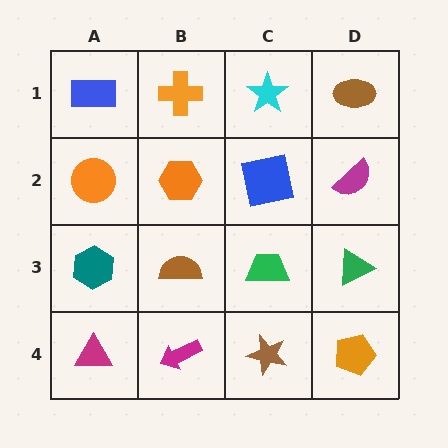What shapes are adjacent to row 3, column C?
A blue square (row 2, column C), a brown star (row 4, column C), a brown semicircle (row 3, column B), a green triangle (row 3, column D).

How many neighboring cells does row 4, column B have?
3.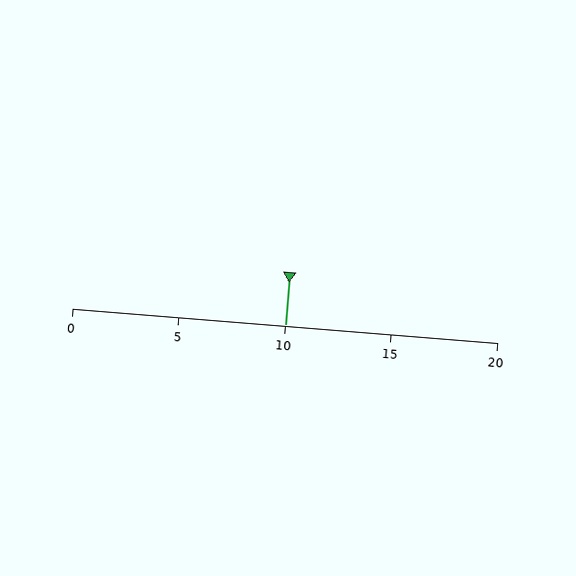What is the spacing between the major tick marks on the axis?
The major ticks are spaced 5 apart.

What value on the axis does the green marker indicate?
The marker indicates approximately 10.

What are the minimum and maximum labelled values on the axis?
The axis runs from 0 to 20.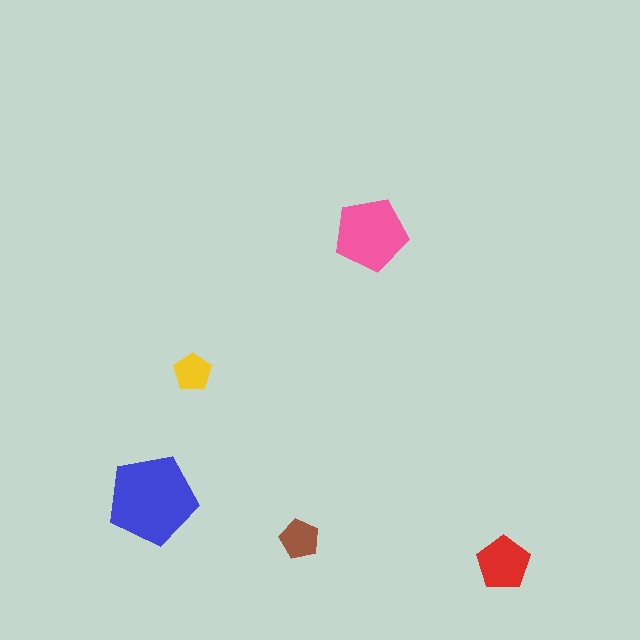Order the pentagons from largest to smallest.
the blue one, the pink one, the red one, the brown one, the yellow one.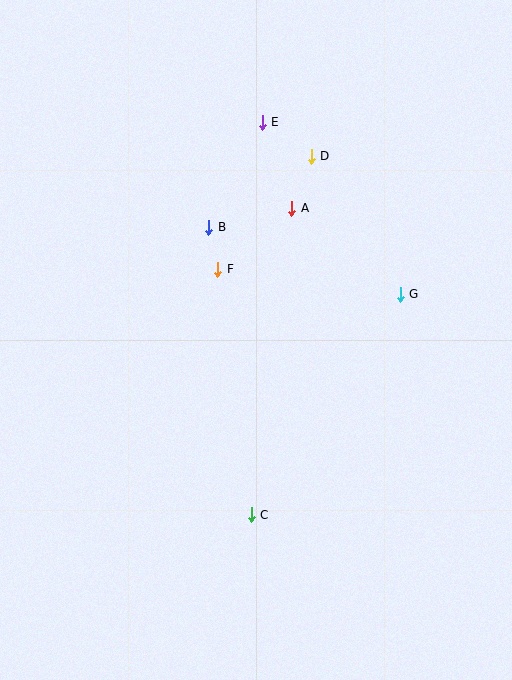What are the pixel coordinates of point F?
Point F is at (218, 269).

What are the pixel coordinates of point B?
Point B is at (209, 227).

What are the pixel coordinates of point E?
Point E is at (262, 122).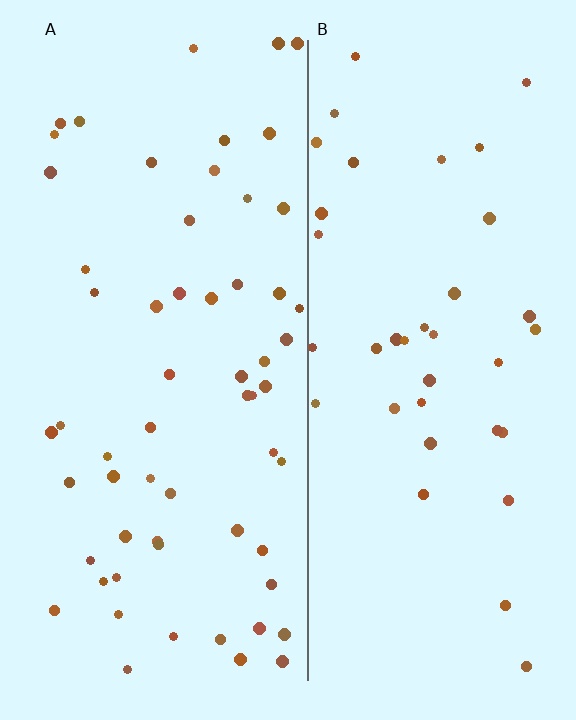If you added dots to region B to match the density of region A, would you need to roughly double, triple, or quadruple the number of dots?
Approximately double.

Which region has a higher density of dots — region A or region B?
A (the left).